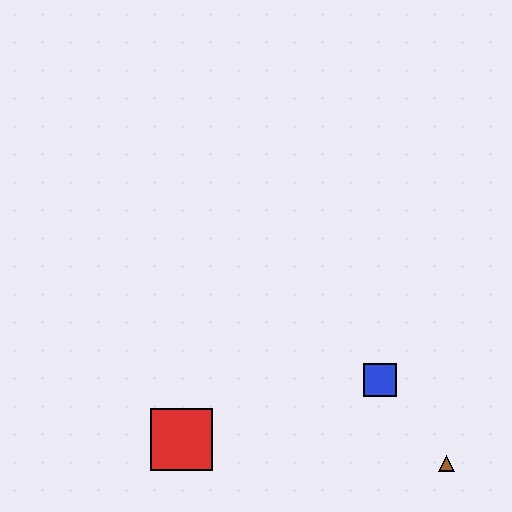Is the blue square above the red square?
Yes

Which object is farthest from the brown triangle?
The red square is farthest from the brown triangle.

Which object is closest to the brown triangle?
The blue square is closest to the brown triangle.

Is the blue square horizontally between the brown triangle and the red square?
Yes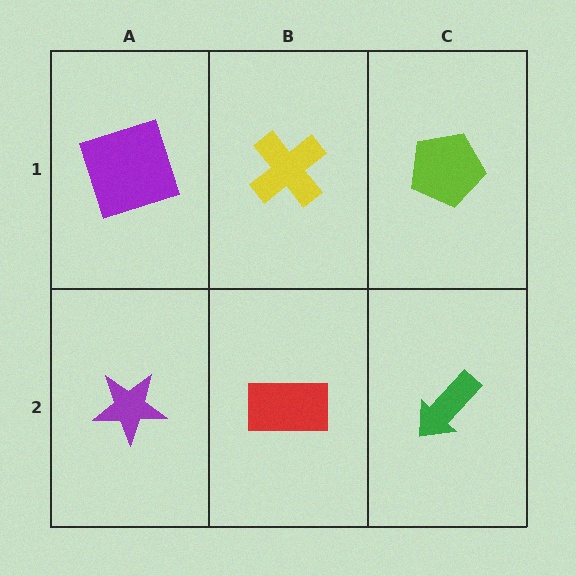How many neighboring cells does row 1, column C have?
2.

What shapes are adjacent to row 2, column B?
A yellow cross (row 1, column B), a purple star (row 2, column A), a green arrow (row 2, column C).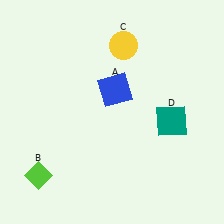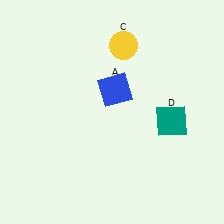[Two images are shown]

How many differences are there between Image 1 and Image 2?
There is 1 difference between the two images.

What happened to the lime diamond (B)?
The lime diamond (B) was removed in Image 2. It was in the bottom-left area of Image 1.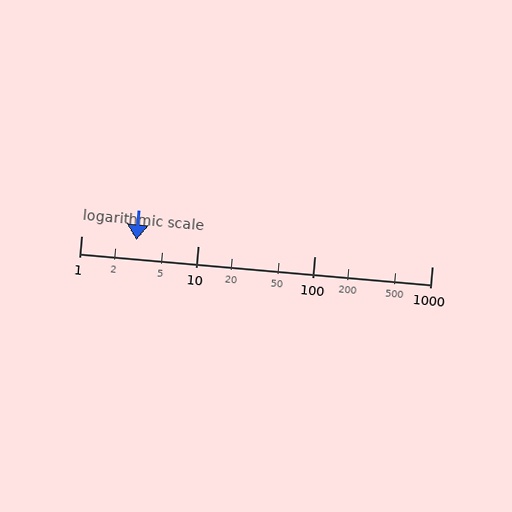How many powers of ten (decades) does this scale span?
The scale spans 3 decades, from 1 to 1000.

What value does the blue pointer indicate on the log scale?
The pointer indicates approximately 3.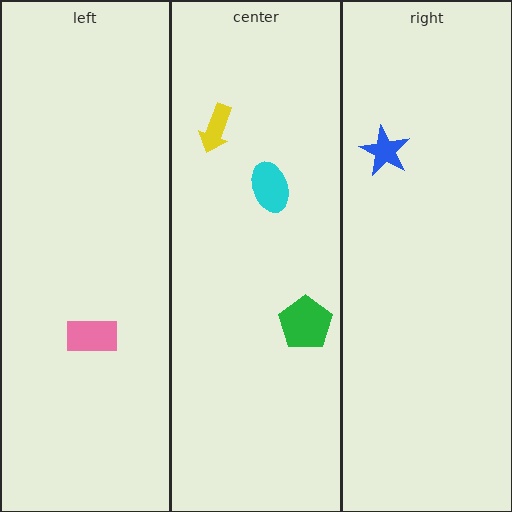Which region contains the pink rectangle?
The left region.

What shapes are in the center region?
The yellow arrow, the cyan ellipse, the green pentagon.